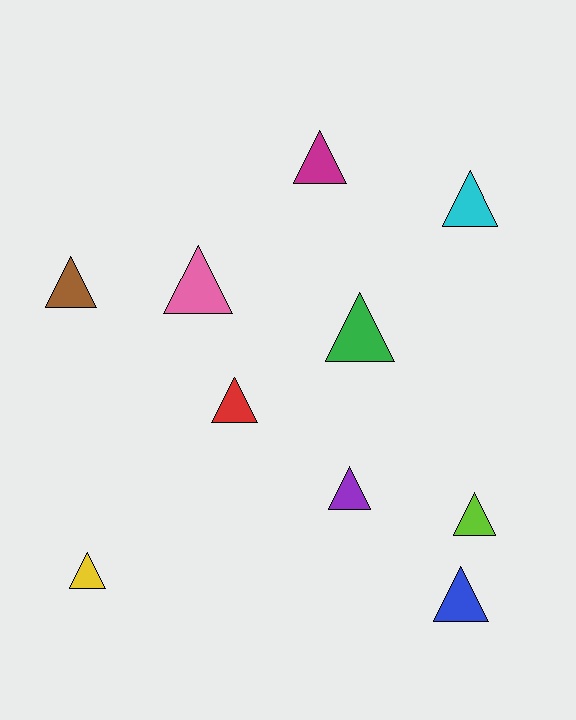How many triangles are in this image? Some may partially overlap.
There are 10 triangles.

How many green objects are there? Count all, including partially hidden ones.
There is 1 green object.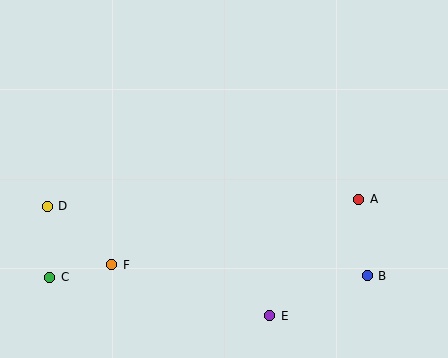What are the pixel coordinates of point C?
Point C is at (50, 277).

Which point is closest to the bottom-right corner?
Point B is closest to the bottom-right corner.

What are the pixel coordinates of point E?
Point E is at (270, 316).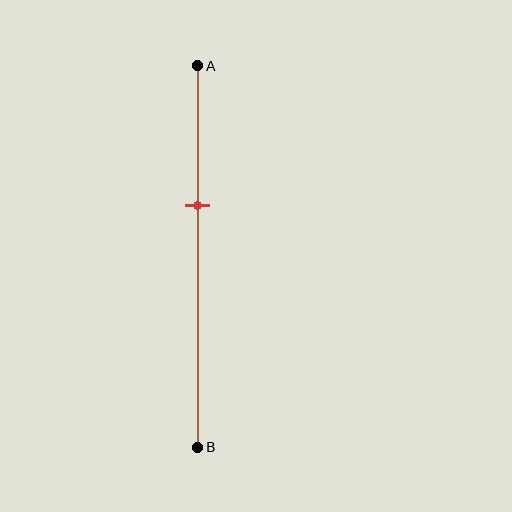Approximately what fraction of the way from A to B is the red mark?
The red mark is approximately 35% of the way from A to B.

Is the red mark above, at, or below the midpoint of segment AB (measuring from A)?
The red mark is above the midpoint of segment AB.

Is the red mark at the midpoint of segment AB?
No, the mark is at about 35% from A, not at the 50% midpoint.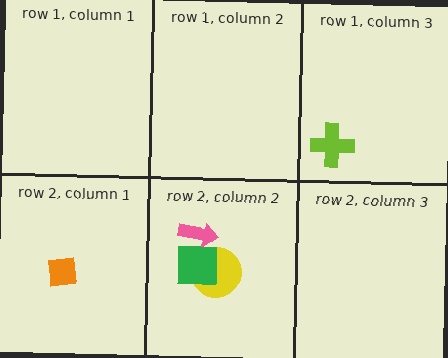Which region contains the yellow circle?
The row 2, column 2 region.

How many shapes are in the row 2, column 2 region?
3.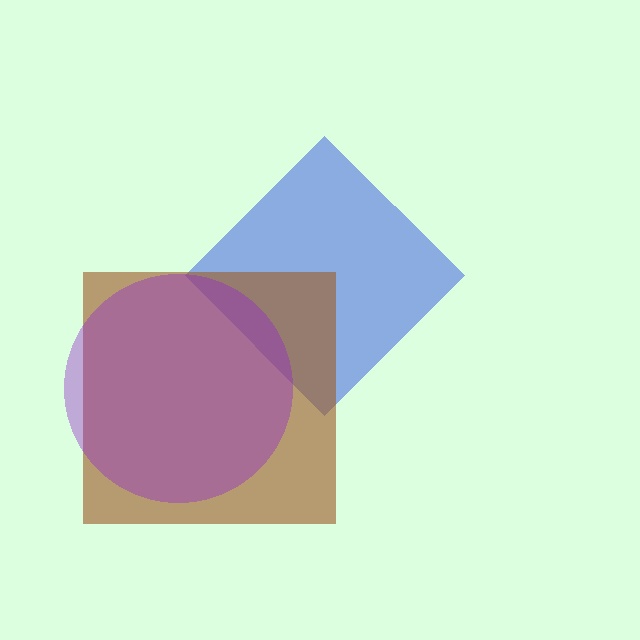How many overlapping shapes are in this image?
There are 3 overlapping shapes in the image.